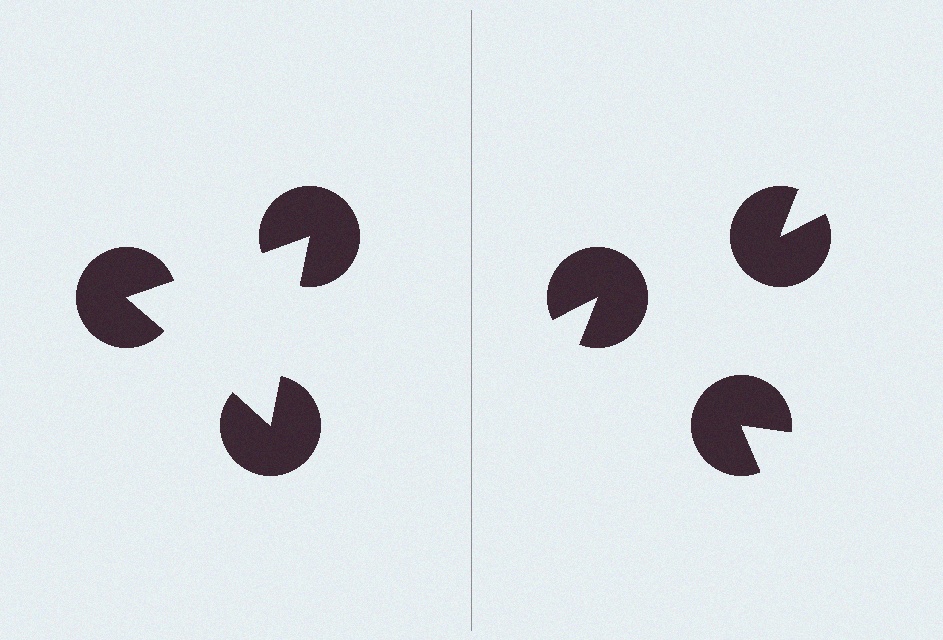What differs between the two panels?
The pac-man discs are positioned identically on both sides; only the wedge orientations differ. On the left they align to a triangle; on the right they are misaligned.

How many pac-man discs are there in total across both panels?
6 — 3 on each side.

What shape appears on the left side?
An illusory triangle.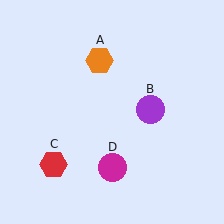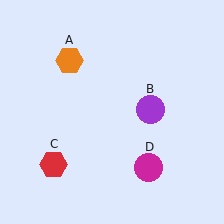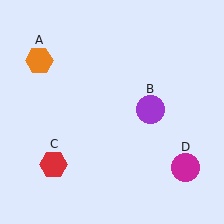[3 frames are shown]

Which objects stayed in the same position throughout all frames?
Purple circle (object B) and red hexagon (object C) remained stationary.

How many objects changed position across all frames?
2 objects changed position: orange hexagon (object A), magenta circle (object D).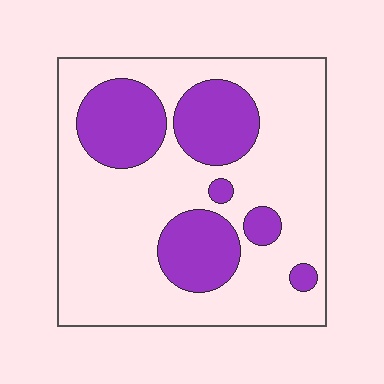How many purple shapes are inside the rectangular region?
6.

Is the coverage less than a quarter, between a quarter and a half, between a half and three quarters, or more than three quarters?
Between a quarter and a half.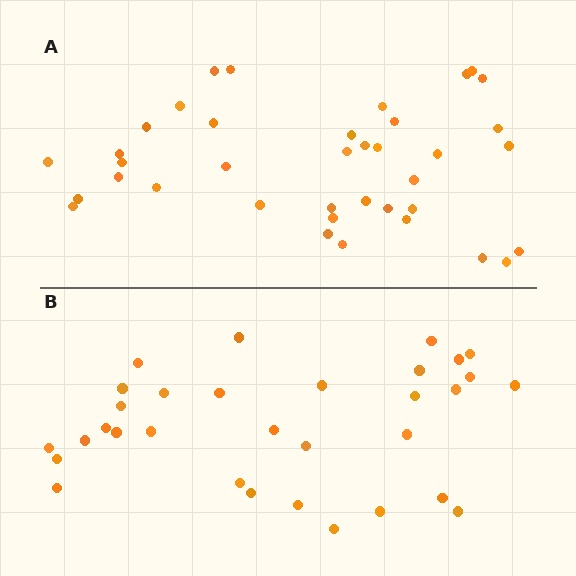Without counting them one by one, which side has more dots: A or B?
Region A (the top region) has more dots.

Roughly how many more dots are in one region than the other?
Region A has about 6 more dots than region B.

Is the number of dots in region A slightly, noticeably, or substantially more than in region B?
Region A has only slightly more — the two regions are fairly close. The ratio is roughly 1.2 to 1.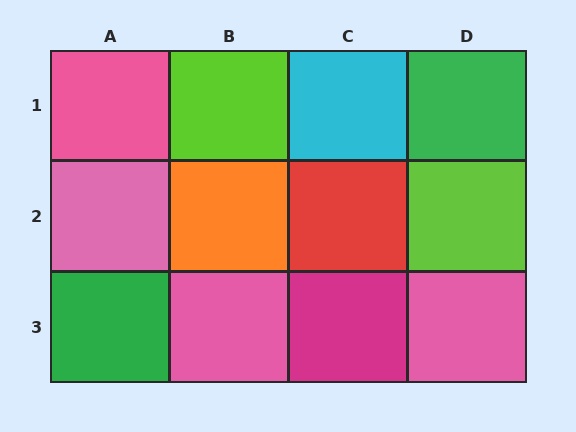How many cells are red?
1 cell is red.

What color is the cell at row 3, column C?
Magenta.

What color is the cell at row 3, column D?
Pink.